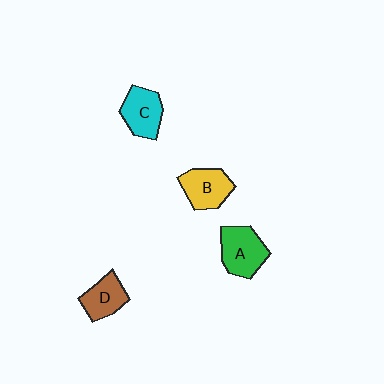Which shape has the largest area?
Shape A (green).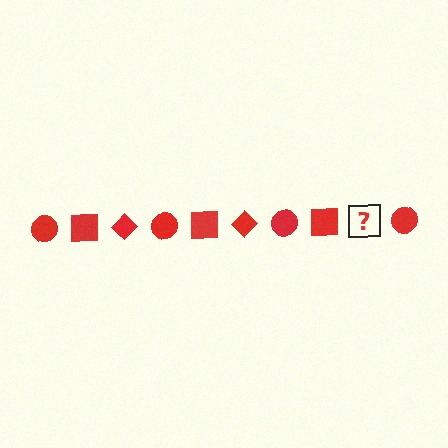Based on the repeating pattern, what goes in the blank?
The blank should be a red diamond.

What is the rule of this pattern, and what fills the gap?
The rule is that the pattern cycles through circle, square, diamond shapes in red. The gap should be filled with a red diamond.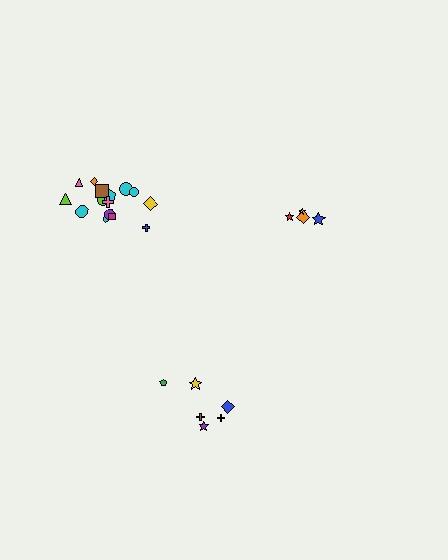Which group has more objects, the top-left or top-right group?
The top-left group.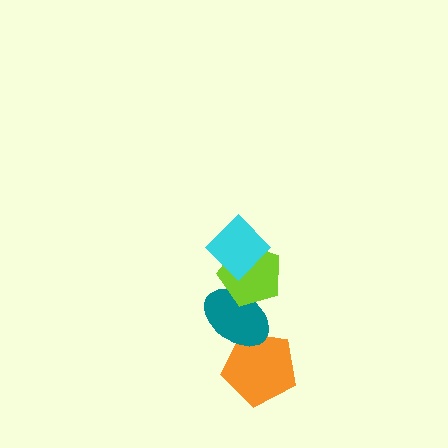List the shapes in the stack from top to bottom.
From top to bottom: the cyan diamond, the lime pentagon, the teal ellipse, the orange pentagon.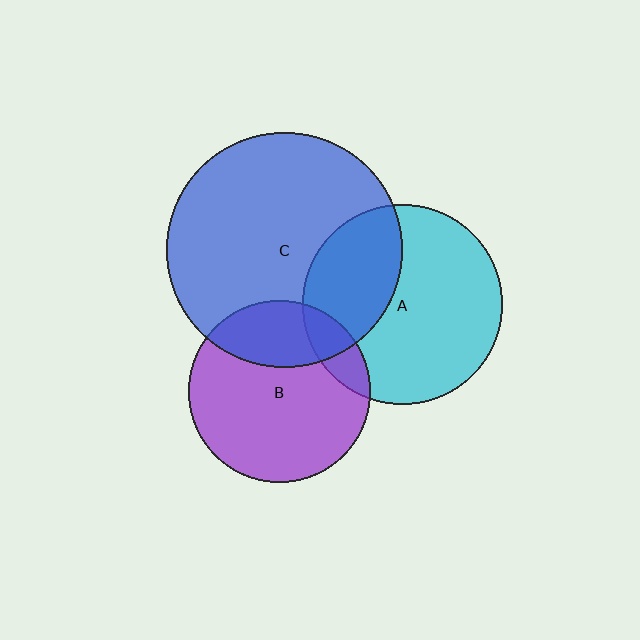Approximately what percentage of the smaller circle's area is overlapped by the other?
Approximately 10%.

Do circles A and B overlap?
Yes.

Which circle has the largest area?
Circle C (blue).